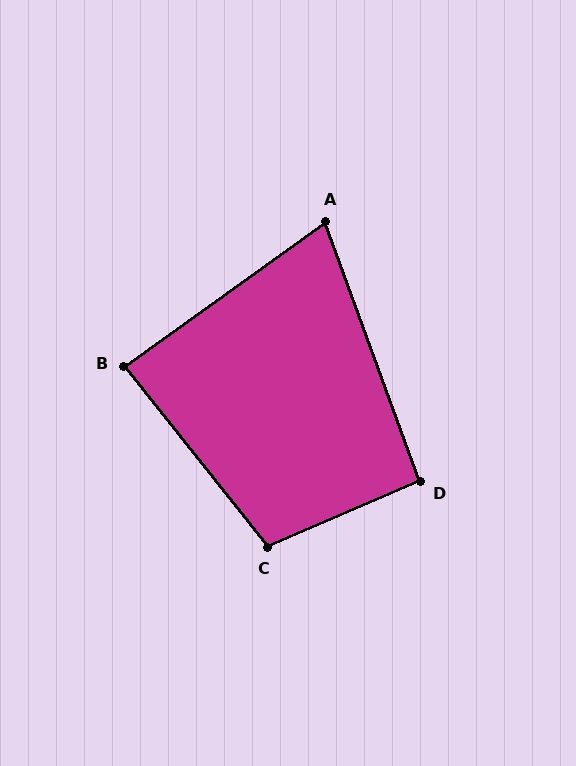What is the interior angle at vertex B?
Approximately 87 degrees (approximately right).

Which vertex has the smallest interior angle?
A, at approximately 75 degrees.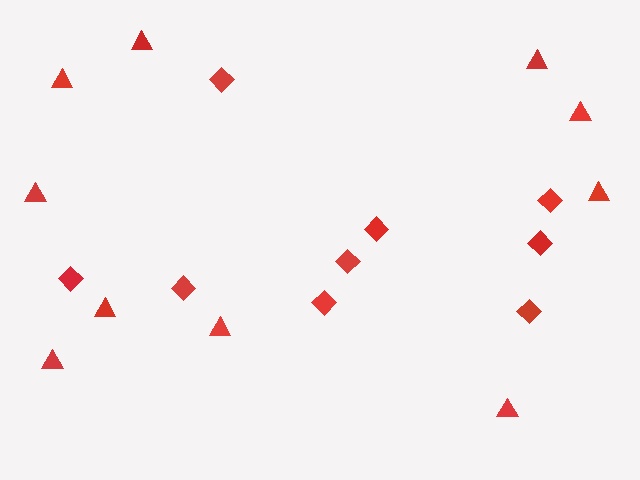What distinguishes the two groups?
There are 2 groups: one group of diamonds (9) and one group of triangles (10).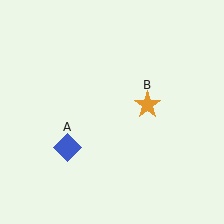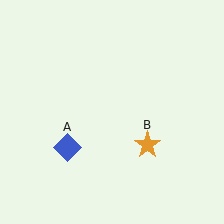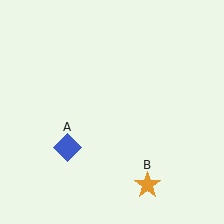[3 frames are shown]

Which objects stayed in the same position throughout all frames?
Blue diamond (object A) remained stationary.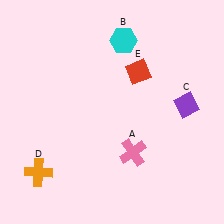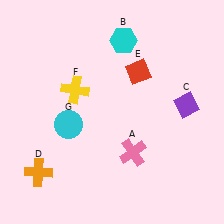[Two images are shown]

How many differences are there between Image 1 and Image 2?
There are 2 differences between the two images.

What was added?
A yellow cross (F), a cyan circle (G) were added in Image 2.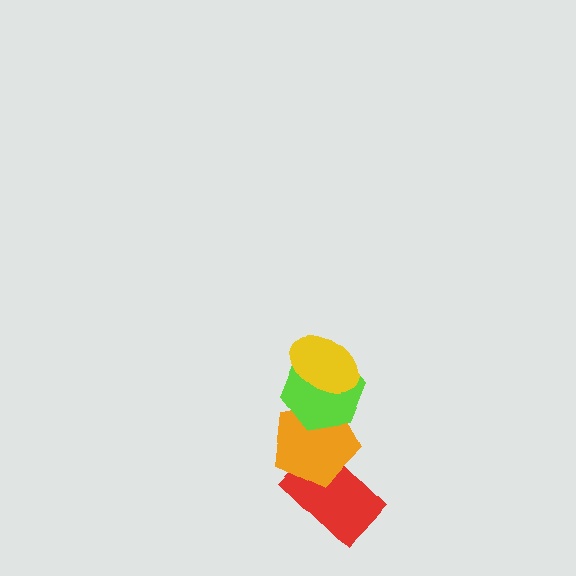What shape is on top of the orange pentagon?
The lime hexagon is on top of the orange pentagon.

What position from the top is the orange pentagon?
The orange pentagon is 3rd from the top.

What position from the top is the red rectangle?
The red rectangle is 4th from the top.